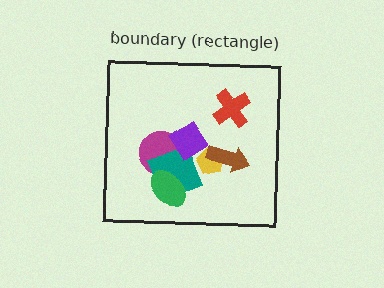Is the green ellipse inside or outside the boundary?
Inside.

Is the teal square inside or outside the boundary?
Inside.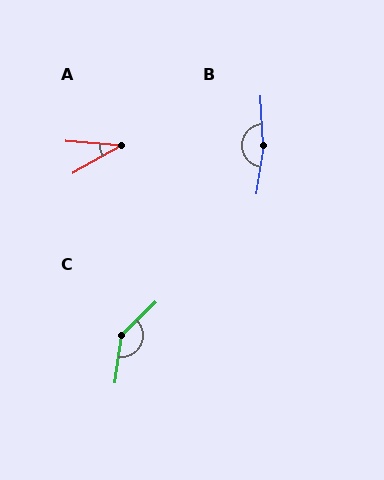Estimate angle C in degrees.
Approximately 141 degrees.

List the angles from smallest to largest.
A (34°), C (141°), B (168°).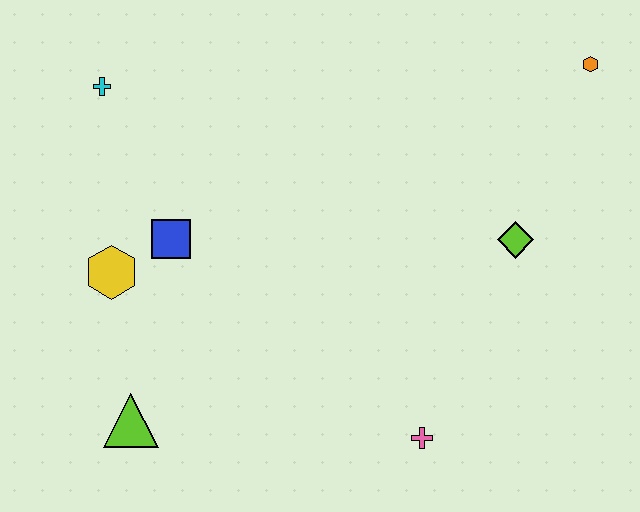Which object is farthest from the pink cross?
The cyan cross is farthest from the pink cross.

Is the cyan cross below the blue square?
No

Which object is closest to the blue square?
The yellow hexagon is closest to the blue square.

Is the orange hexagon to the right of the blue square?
Yes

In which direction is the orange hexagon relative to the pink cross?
The orange hexagon is above the pink cross.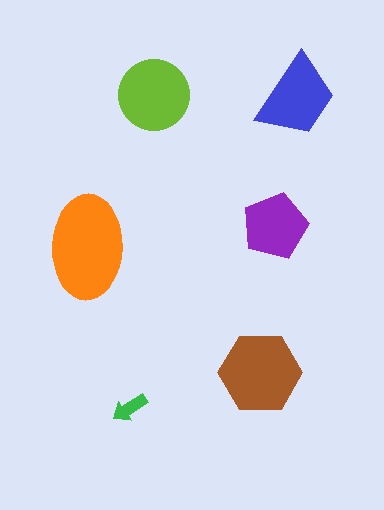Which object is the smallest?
The green arrow.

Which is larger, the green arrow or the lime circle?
The lime circle.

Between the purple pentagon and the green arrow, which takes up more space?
The purple pentagon.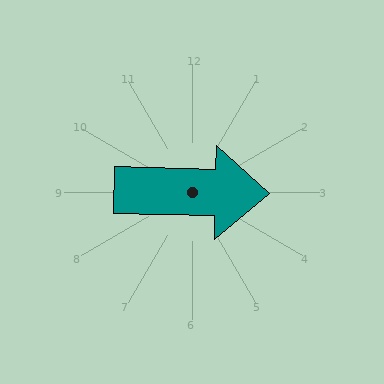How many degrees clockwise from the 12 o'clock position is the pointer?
Approximately 91 degrees.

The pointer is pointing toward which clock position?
Roughly 3 o'clock.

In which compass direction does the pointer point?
East.